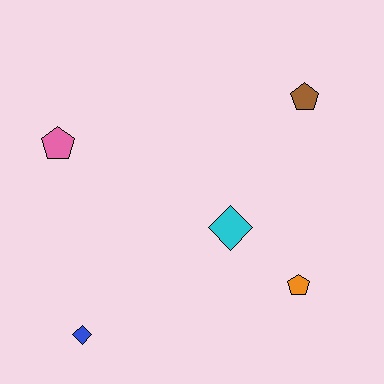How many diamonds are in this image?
There are 2 diamonds.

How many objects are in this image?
There are 5 objects.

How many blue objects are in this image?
There is 1 blue object.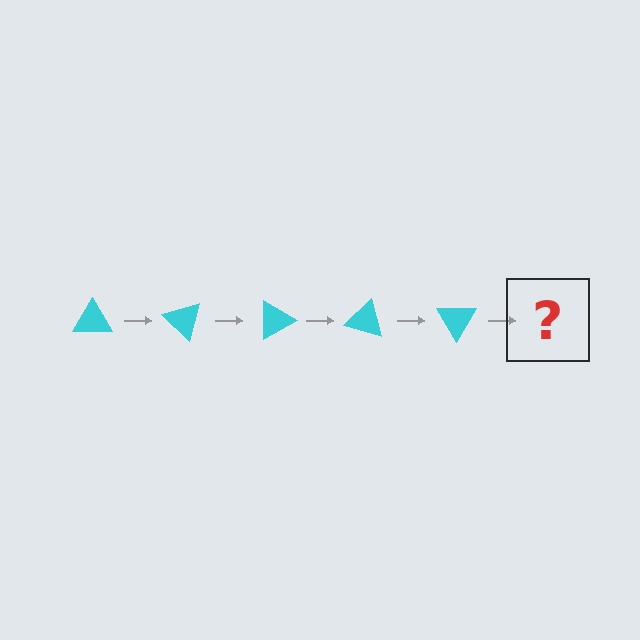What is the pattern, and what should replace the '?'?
The pattern is that the triangle rotates 45 degrees each step. The '?' should be a cyan triangle rotated 225 degrees.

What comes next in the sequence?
The next element should be a cyan triangle rotated 225 degrees.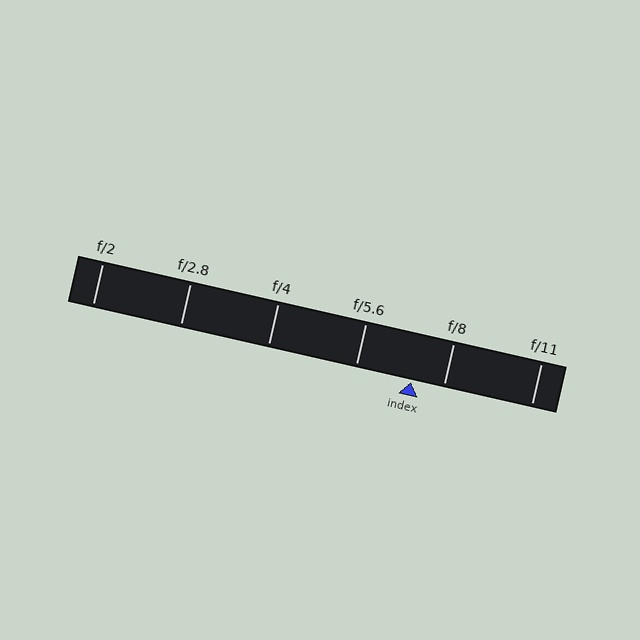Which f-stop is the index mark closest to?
The index mark is closest to f/8.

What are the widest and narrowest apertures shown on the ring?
The widest aperture shown is f/2 and the narrowest is f/11.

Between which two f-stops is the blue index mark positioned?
The index mark is between f/5.6 and f/8.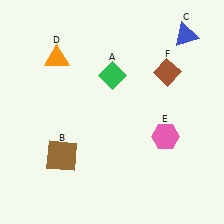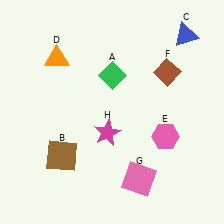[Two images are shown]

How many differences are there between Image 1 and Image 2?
There are 2 differences between the two images.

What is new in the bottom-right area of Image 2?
A pink square (G) was added in the bottom-right area of Image 2.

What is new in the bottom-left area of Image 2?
A magenta star (H) was added in the bottom-left area of Image 2.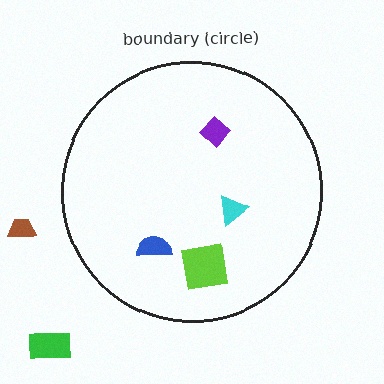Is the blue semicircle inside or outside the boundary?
Inside.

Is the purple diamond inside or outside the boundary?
Inside.